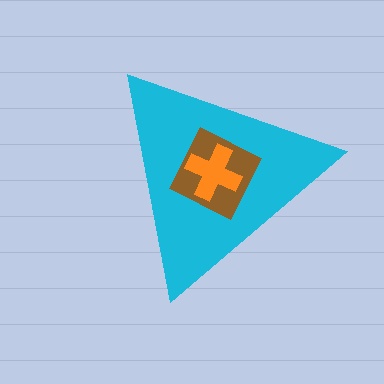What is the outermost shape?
The cyan triangle.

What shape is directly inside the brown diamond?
The orange cross.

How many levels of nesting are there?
3.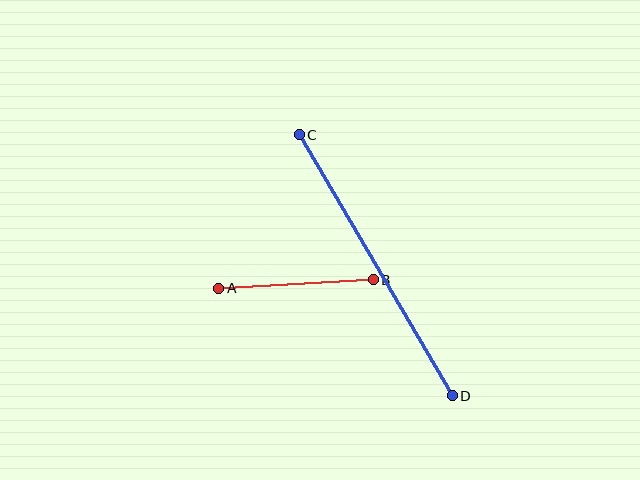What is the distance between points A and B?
The distance is approximately 155 pixels.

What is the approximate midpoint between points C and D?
The midpoint is at approximately (376, 265) pixels.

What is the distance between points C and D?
The distance is approximately 302 pixels.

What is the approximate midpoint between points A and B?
The midpoint is at approximately (296, 284) pixels.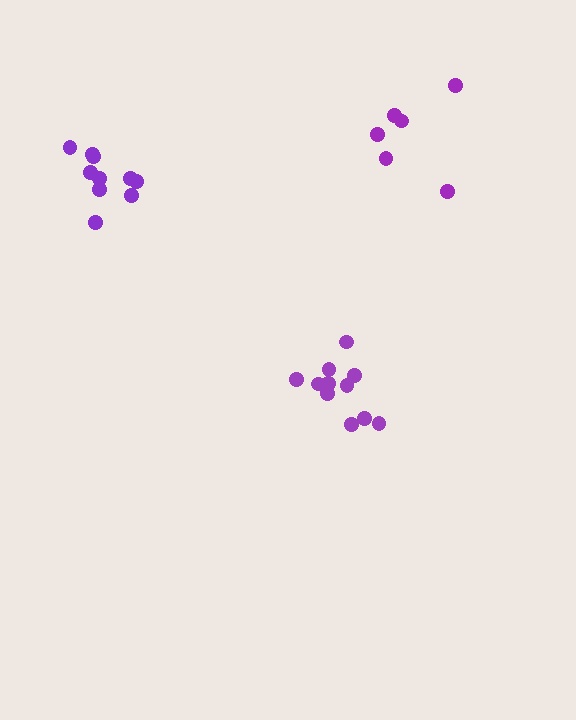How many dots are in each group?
Group 1: 11 dots, Group 2: 10 dots, Group 3: 6 dots (27 total).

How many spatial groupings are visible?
There are 3 spatial groupings.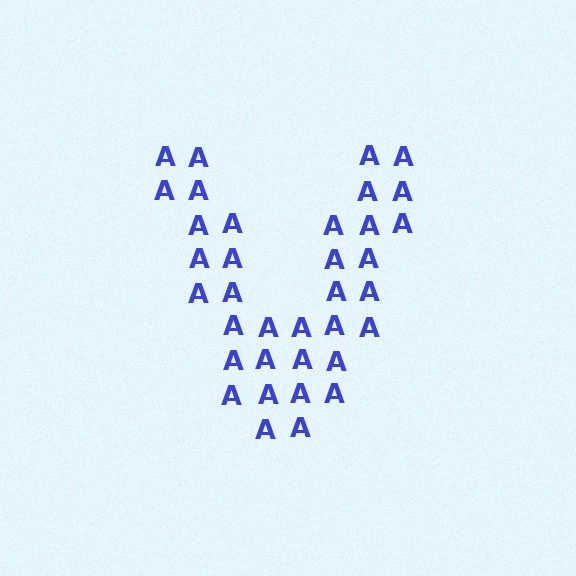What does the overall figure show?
The overall figure shows the letter V.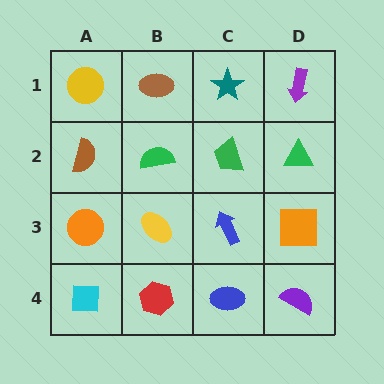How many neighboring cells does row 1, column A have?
2.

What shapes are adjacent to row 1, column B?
A green semicircle (row 2, column B), a yellow circle (row 1, column A), a teal star (row 1, column C).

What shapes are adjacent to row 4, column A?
An orange circle (row 3, column A), a red hexagon (row 4, column B).